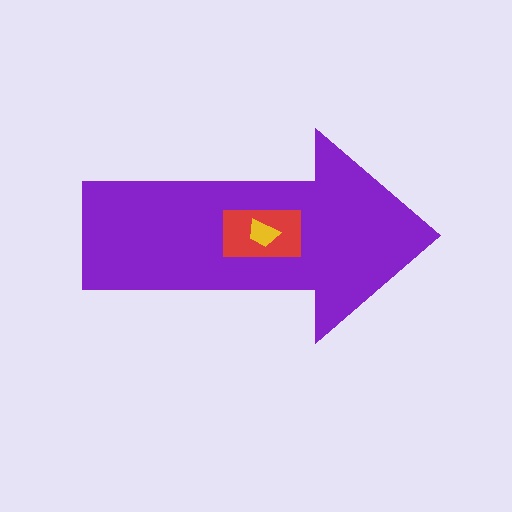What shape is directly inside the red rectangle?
The yellow trapezoid.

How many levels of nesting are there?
3.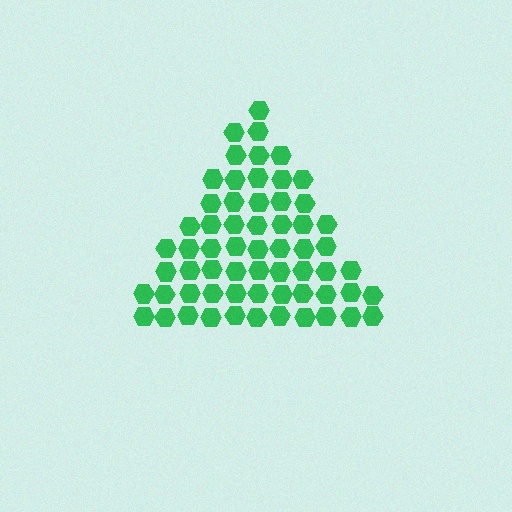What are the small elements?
The small elements are hexagons.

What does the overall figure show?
The overall figure shows a triangle.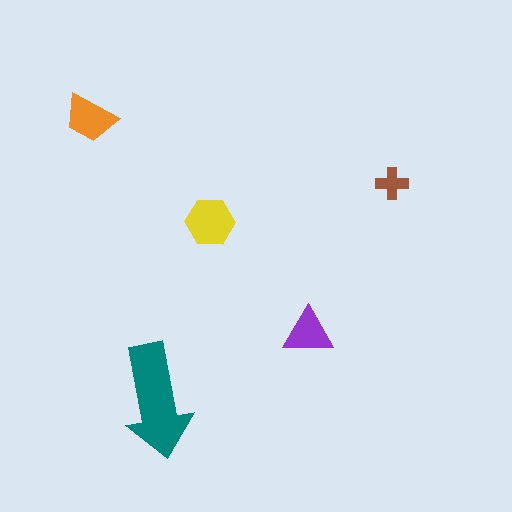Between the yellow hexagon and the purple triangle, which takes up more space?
The yellow hexagon.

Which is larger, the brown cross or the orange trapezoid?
The orange trapezoid.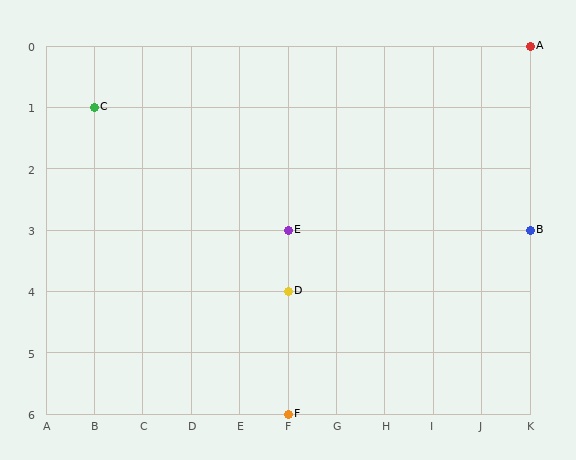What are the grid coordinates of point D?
Point D is at grid coordinates (F, 4).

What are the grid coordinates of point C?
Point C is at grid coordinates (B, 1).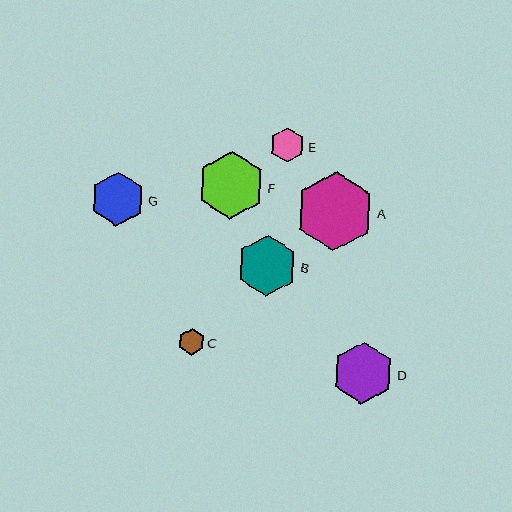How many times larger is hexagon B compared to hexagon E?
Hexagon B is approximately 1.8 times the size of hexagon E.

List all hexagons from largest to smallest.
From largest to smallest: A, F, D, B, G, E, C.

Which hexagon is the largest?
Hexagon A is the largest with a size of approximately 79 pixels.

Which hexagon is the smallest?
Hexagon C is the smallest with a size of approximately 27 pixels.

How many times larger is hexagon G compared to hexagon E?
Hexagon G is approximately 1.6 times the size of hexagon E.